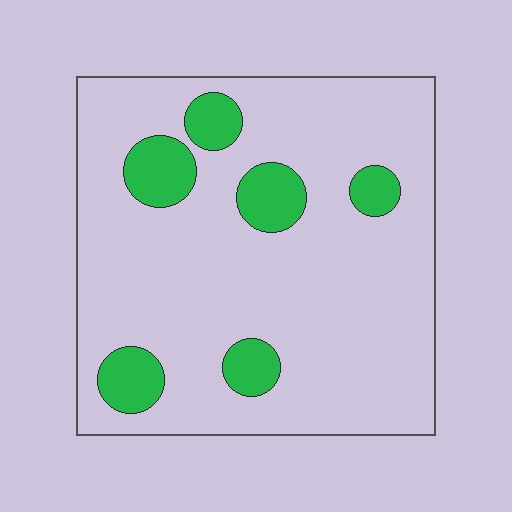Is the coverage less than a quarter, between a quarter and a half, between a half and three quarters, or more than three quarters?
Less than a quarter.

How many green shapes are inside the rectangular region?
6.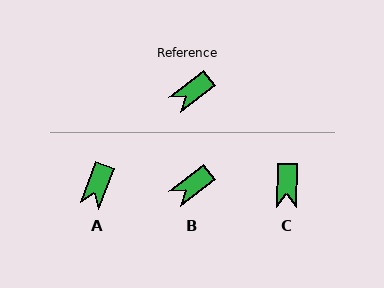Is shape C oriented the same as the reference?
No, it is off by about 51 degrees.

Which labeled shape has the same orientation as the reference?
B.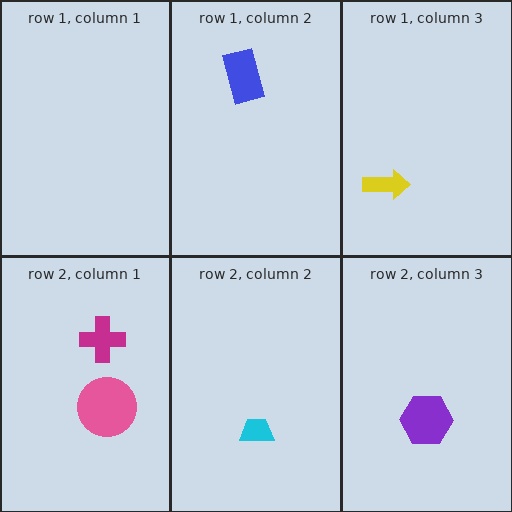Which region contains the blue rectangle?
The row 1, column 2 region.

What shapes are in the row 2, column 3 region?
The purple hexagon.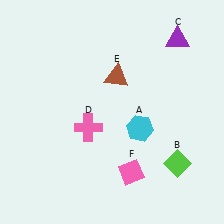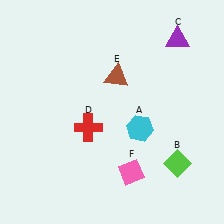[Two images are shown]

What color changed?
The cross (D) changed from pink in Image 1 to red in Image 2.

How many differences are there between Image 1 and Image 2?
There is 1 difference between the two images.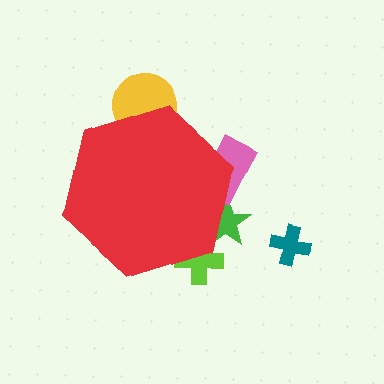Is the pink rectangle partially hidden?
Yes, the pink rectangle is partially hidden behind the red hexagon.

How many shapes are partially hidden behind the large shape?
4 shapes are partially hidden.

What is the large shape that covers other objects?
A red hexagon.